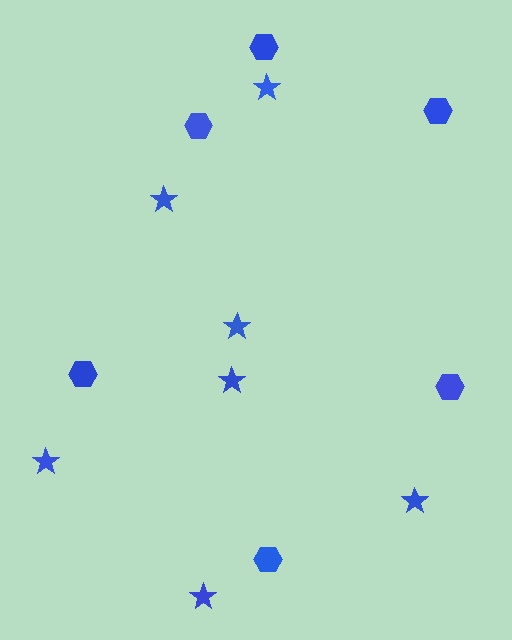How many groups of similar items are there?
There are 2 groups: one group of hexagons (6) and one group of stars (7).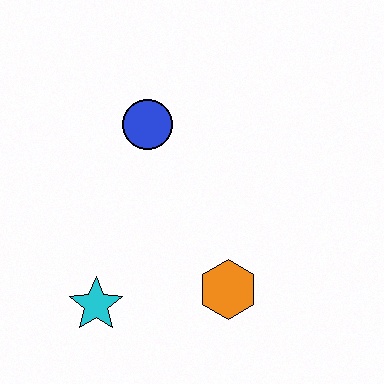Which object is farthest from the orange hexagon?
The blue circle is farthest from the orange hexagon.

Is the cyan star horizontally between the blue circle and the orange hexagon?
No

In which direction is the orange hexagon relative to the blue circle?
The orange hexagon is below the blue circle.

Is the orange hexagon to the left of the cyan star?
No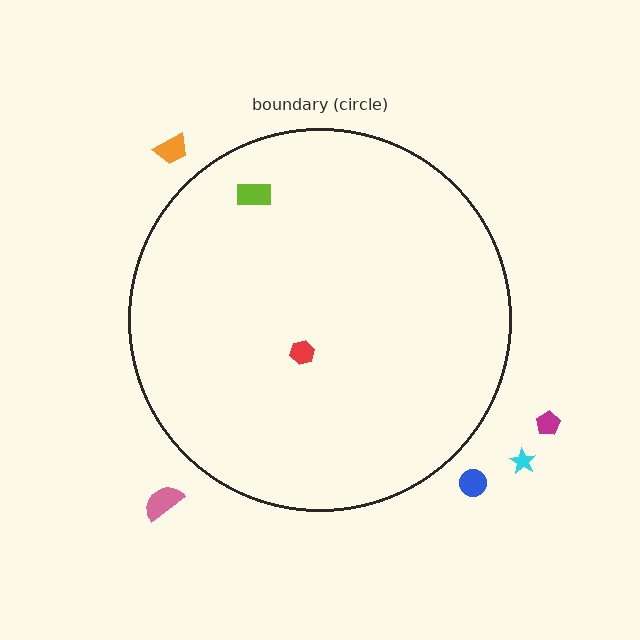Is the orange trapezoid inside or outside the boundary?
Outside.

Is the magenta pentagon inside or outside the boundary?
Outside.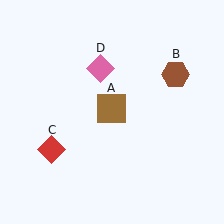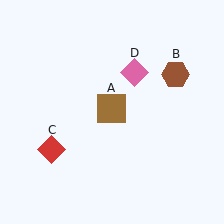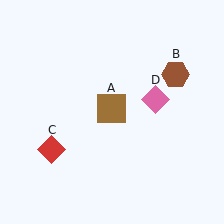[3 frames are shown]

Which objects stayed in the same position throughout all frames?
Brown square (object A) and brown hexagon (object B) and red diamond (object C) remained stationary.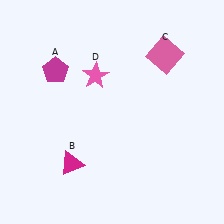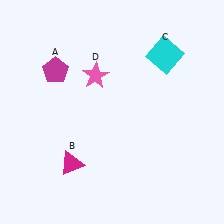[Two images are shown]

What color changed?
The square (C) changed from pink in Image 1 to cyan in Image 2.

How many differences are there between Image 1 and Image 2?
There is 1 difference between the two images.